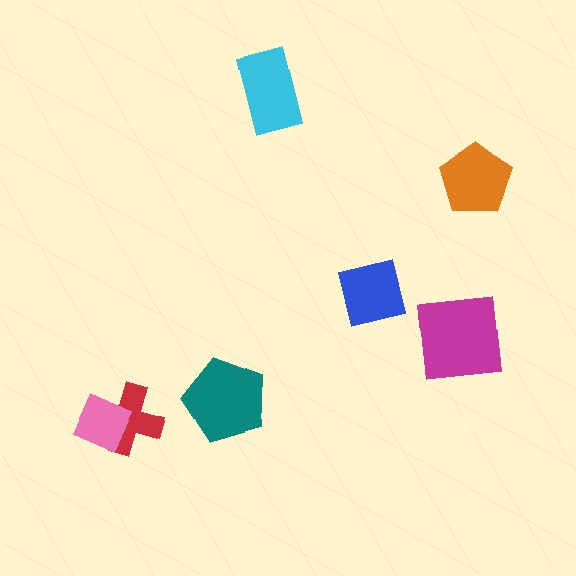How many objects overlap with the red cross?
1 object overlaps with the red cross.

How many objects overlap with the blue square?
0 objects overlap with the blue square.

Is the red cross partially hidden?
Yes, it is partially covered by another shape.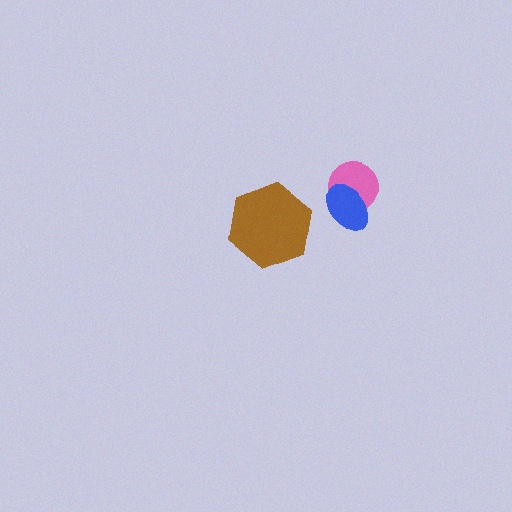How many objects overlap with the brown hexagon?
0 objects overlap with the brown hexagon.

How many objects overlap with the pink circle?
1 object overlaps with the pink circle.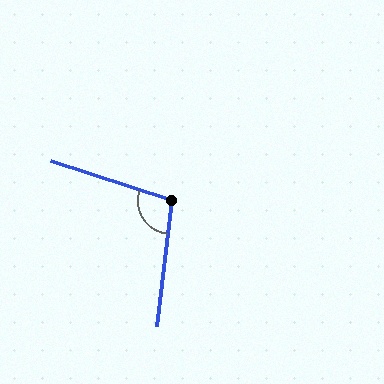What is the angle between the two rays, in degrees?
Approximately 101 degrees.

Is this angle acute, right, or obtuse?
It is obtuse.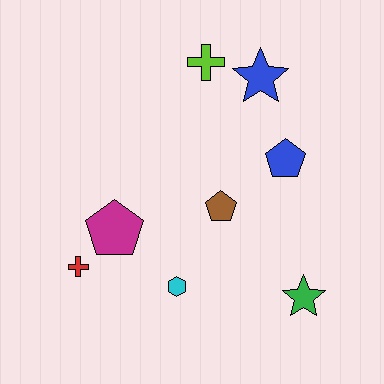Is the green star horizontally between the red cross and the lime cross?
No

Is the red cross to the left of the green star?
Yes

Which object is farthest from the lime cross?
The green star is farthest from the lime cross.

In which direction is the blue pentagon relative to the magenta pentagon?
The blue pentagon is to the right of the magenta pentagon.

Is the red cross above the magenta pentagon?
No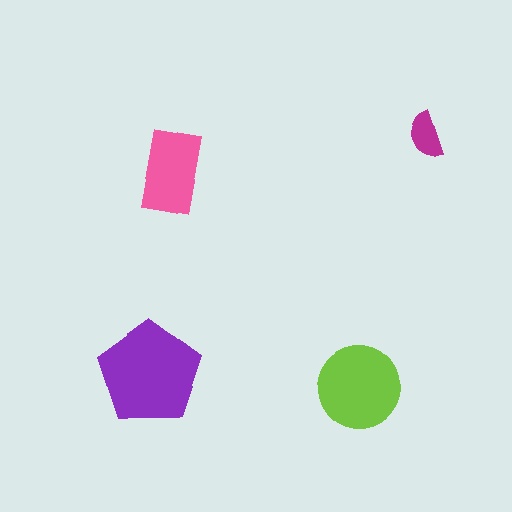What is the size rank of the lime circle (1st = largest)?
2nd.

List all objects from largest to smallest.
The purple pentagon, the lime circle, the pink rectangle, the magenta semicircle.